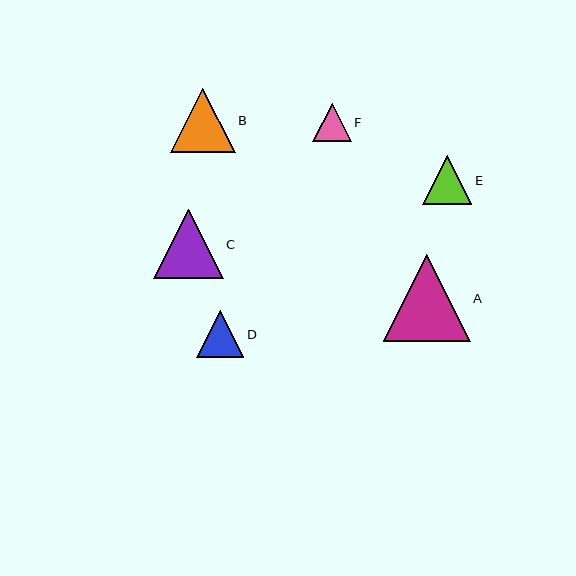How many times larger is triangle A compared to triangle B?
Triangle A is approximately 1.3 times the size of triangle B.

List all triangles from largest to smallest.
From largest to smallest: A, C, B, E, D, F.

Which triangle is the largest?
Triangle A is the largest with a size of approximately 87 pixels.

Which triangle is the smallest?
Triangle F is the smallest with a size of approximately 38 pixels.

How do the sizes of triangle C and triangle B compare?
Triangle C and triangle B are approximately the same size.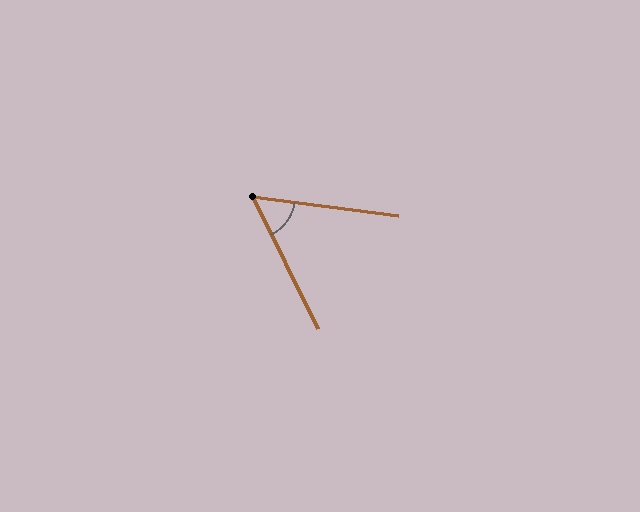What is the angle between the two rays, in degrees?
Approximately 57 degrees.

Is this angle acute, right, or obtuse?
It is acute.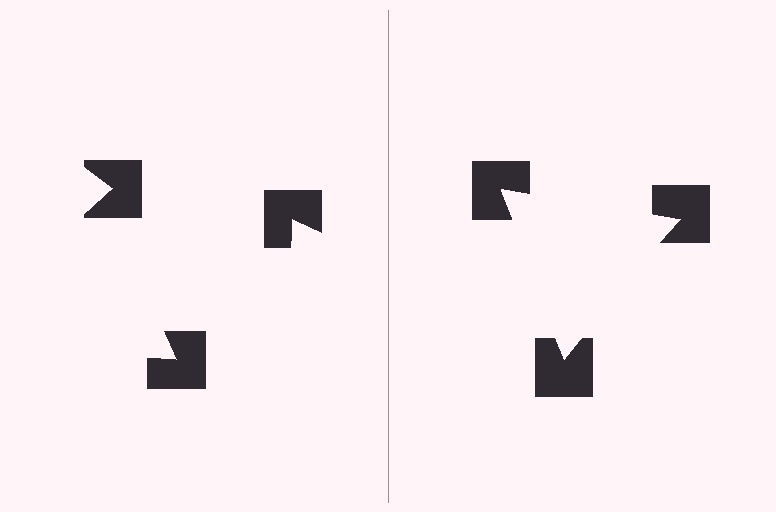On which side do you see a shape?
An illusory triangle appears on the right side. On the left side the wedge cuts are rotated, so no coherent shape forms.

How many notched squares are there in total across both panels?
6 — 3 on each side.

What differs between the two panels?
The notched squares are positioned identically on both sides; only the wedge orientations differ. On the right they align to a triangle; on the left they are misaligned.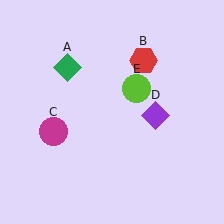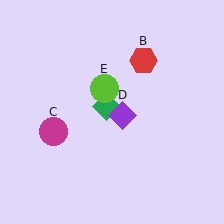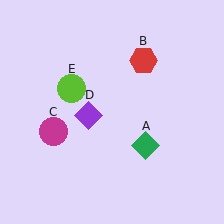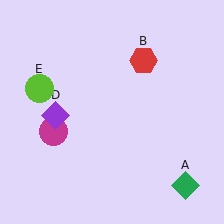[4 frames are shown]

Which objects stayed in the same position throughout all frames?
Red hexagon (object B) and magenta circle (object C) remained stationary.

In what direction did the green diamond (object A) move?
The green diamond (object A) moved down and to the right.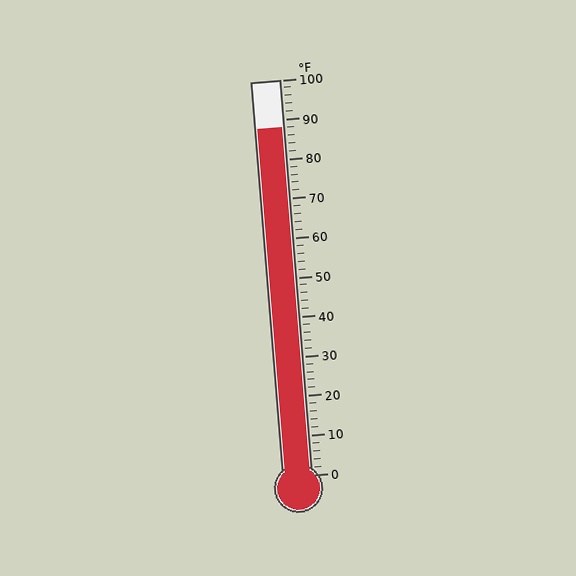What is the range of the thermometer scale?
The thermometer scale ranges from 0°F to 100°F.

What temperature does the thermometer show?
The thermometer shows approximately 88°F.